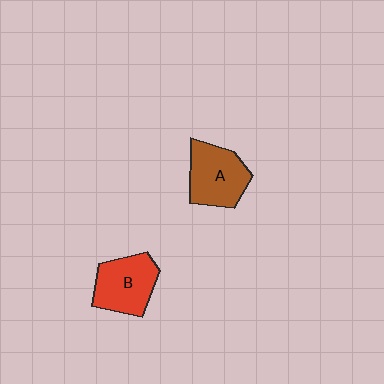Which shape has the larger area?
Shape A (brown).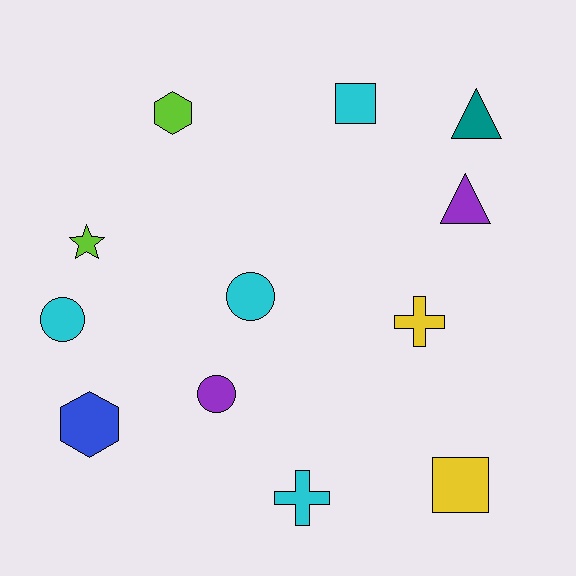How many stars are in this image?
There is 1 star.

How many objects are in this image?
There are 12 objects.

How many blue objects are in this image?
There is 1 blue object.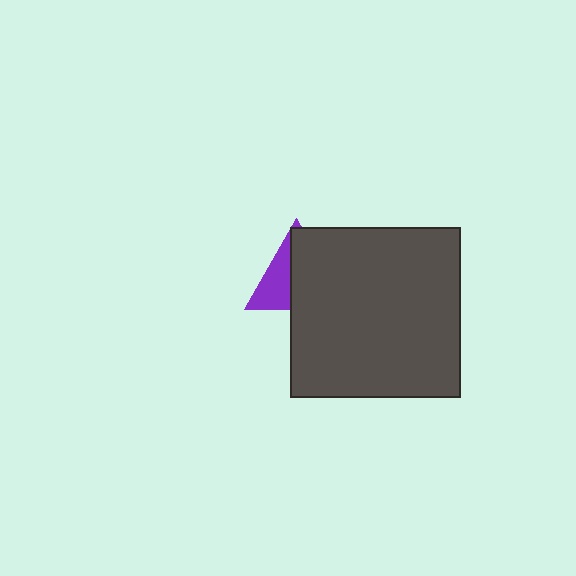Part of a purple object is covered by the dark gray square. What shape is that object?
It is a triangle.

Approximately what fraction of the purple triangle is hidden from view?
Roughly 62% of the purple triangle is hidden behind the dark gray square.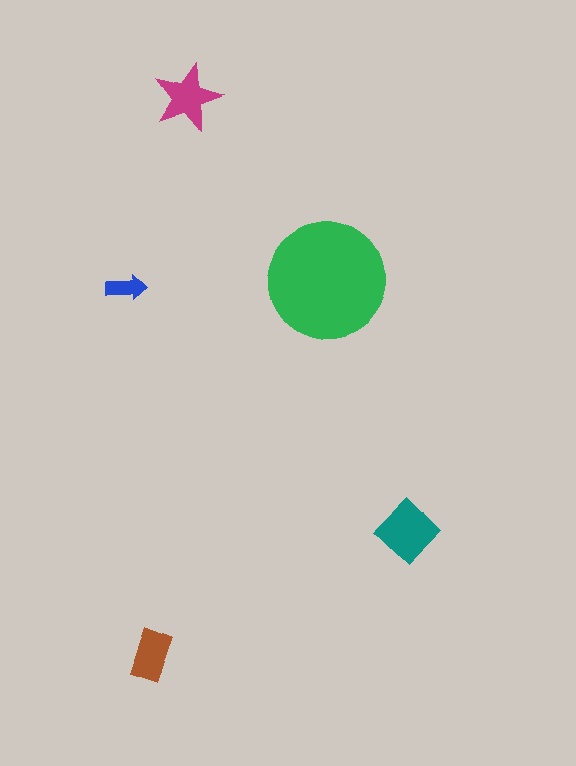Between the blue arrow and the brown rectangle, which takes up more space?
The brown rectangle.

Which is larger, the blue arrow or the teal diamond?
The teal diamond.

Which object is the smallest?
The blue arrow.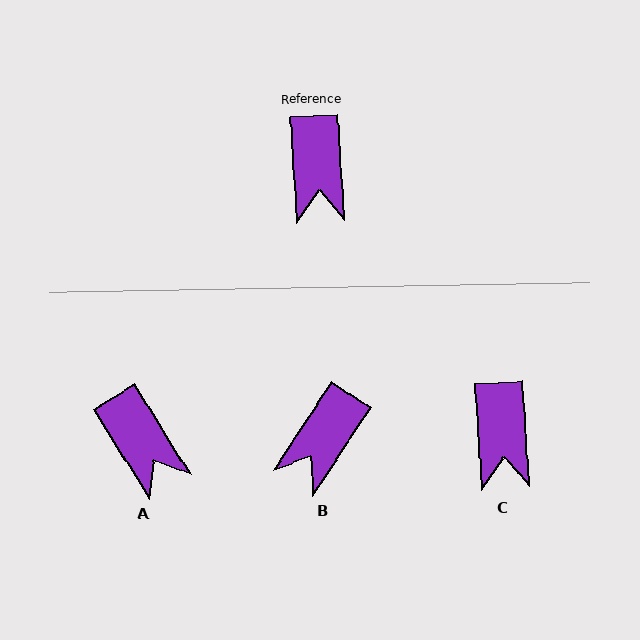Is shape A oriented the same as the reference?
No, it is off by about 28 degrees.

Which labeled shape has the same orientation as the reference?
C.